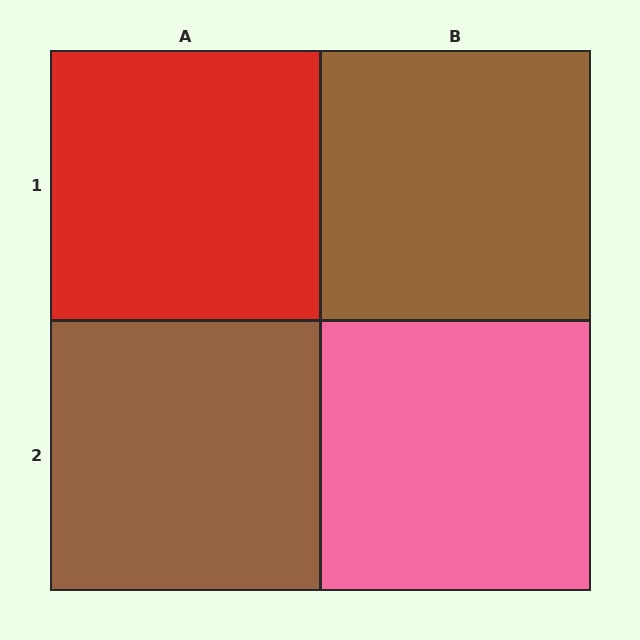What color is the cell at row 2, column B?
Pink.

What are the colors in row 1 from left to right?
Red, brown.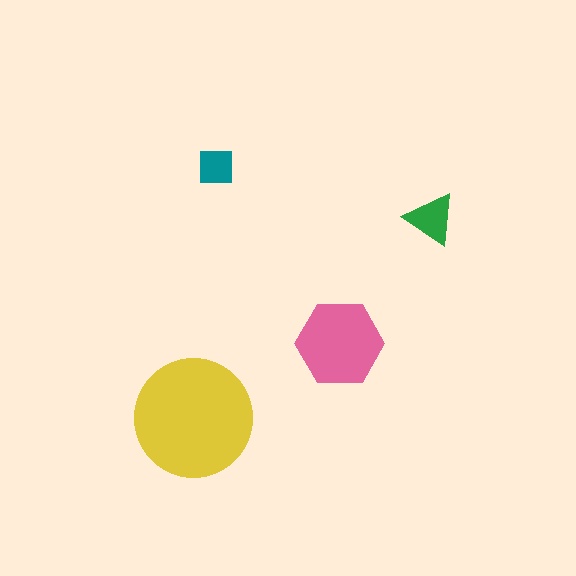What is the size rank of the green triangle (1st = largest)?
3rd.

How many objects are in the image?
There are 4 objects in the image.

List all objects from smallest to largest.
The teal square, the green triangle, the pink hexagon, the yellow circle.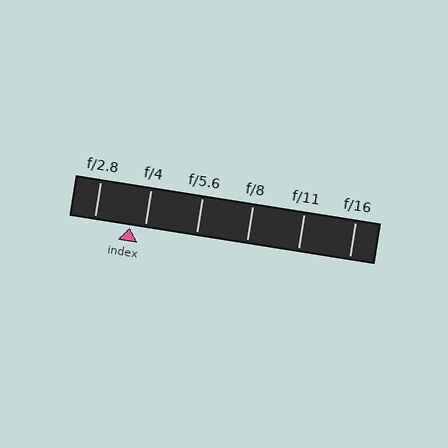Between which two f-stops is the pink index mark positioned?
The index mark is between f/2.8 and f/4.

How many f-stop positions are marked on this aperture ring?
There are 6 f-stop positions marked.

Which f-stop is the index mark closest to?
The index mark is closest to f/4.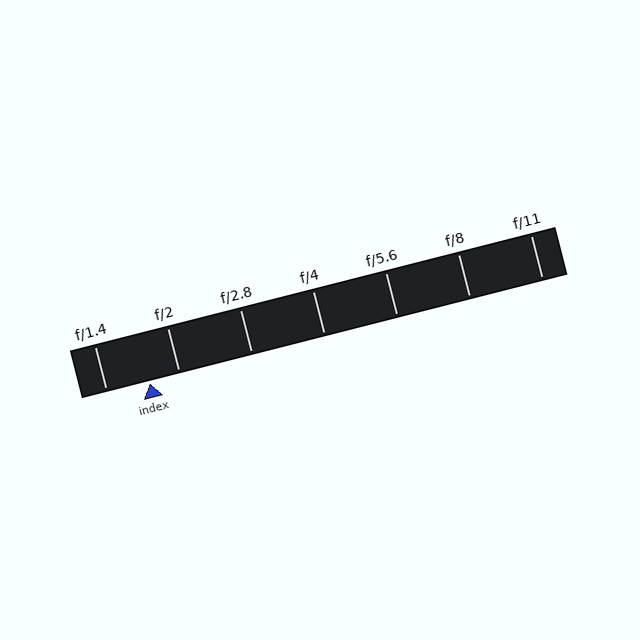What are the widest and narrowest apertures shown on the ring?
The widest aperture shown is f/1.4 and the narrowest is f/11.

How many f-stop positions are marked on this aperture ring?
There are 7 f-stop positions marked.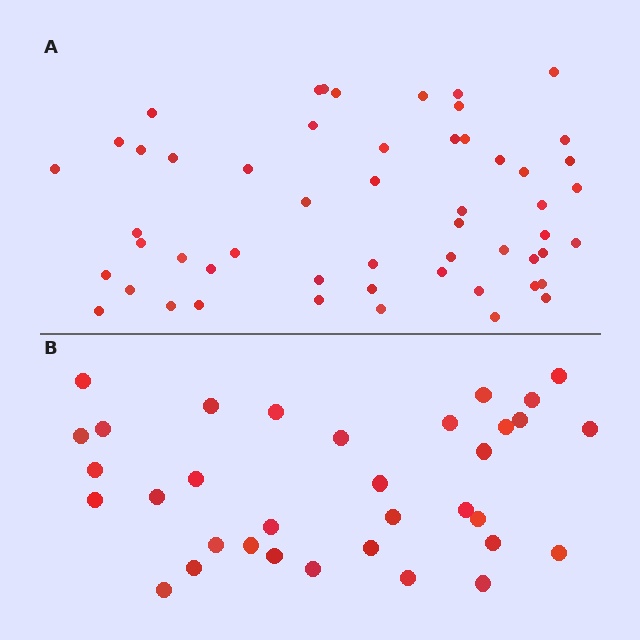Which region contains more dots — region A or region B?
Region A (the top region) has more dots.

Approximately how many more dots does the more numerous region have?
Region A has approximately 20 more dots than region B.